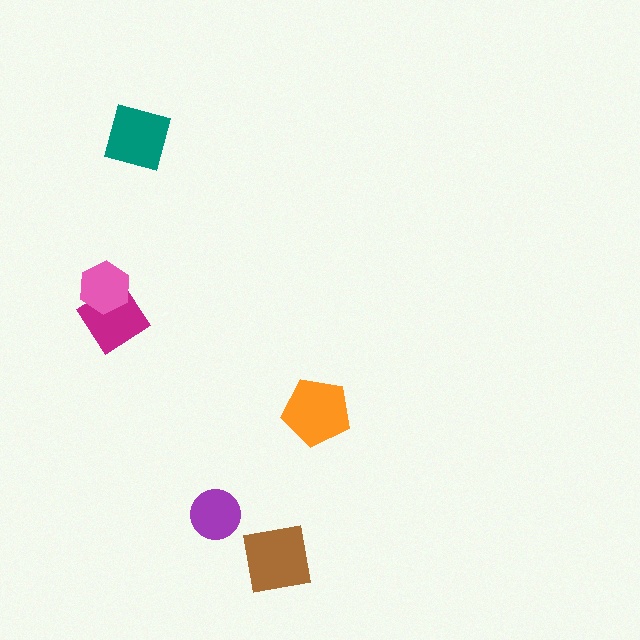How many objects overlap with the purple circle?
0 objects overlap with the purple circle.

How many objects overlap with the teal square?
0 objects overlap with the teal square.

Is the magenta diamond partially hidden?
Yes, it is partially covered by another shape.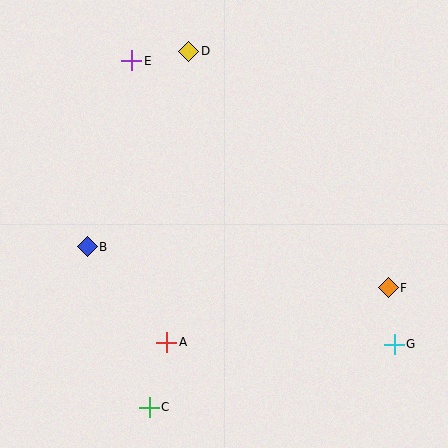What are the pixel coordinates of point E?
Point E is at (132, 61).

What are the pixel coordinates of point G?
Point G is at (394, 344).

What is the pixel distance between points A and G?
The distance between A and G is 227 pixels.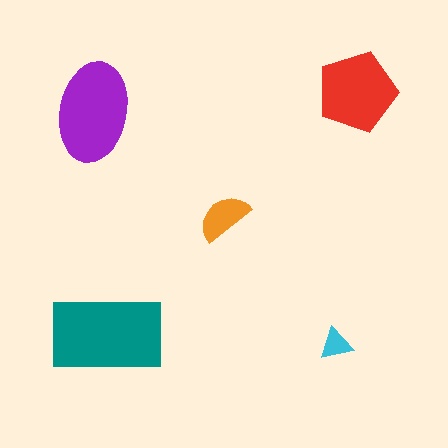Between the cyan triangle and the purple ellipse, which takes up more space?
The purple ellipse.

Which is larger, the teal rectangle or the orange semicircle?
The teal rectangle.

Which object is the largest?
The teal rectangle.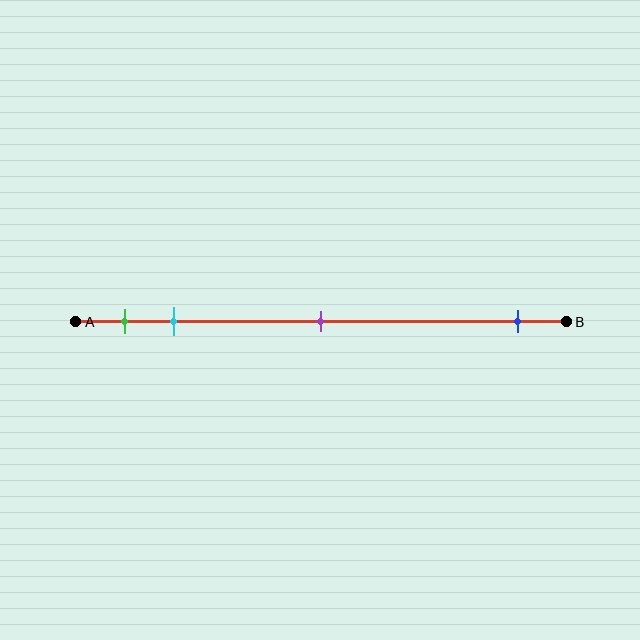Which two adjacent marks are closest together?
The green and cyan marks are the closest adjacent pair.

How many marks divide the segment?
There are 4 marks dividing the segment.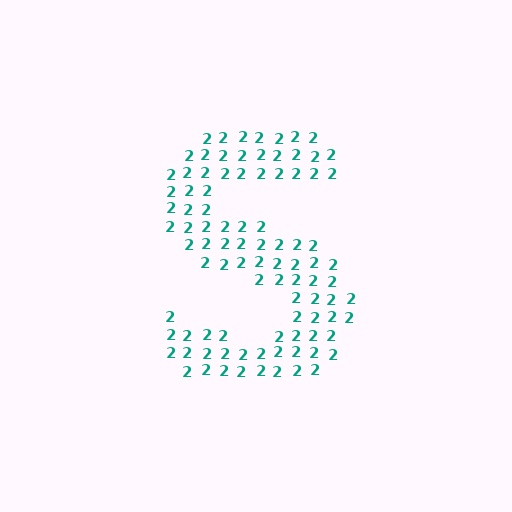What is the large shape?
The large shape is the letter S.